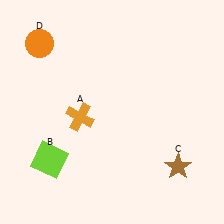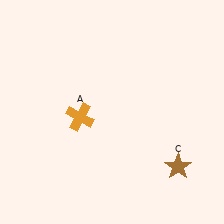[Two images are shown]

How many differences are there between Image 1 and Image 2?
There are 2 differences between the two images.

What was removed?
The orange circle (D), the lime square (B) were removed in Image 2.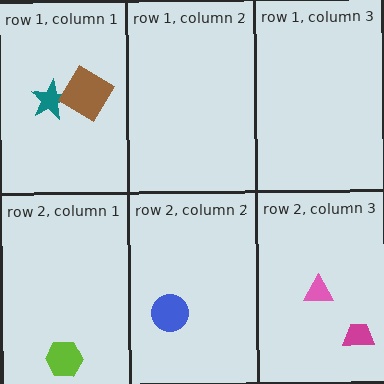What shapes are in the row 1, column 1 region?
The teal star, the brown diamond.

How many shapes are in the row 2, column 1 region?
1.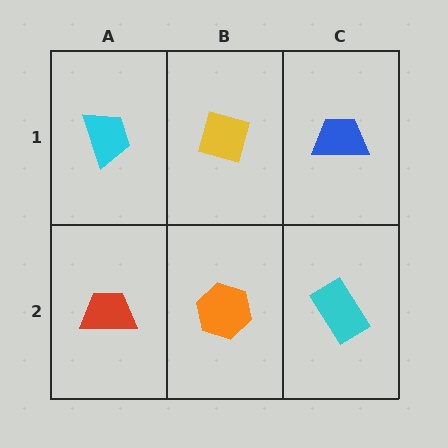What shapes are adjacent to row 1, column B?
An orange hexagon (row 2, column B), a cyan trapezoid (row 1, column A), a blue trapezoid (row 1, column C).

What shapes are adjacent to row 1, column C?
A cyan rectangle (row 2, column C), a yellow diamond (row 1, column B).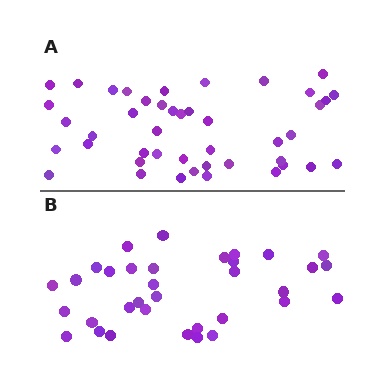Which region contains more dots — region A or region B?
Region A (the top region) has more dots.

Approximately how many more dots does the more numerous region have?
Region A has roughly 10 or so more dots than region B.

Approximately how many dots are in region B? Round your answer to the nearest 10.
About 30 dots. (The exact count is 34, which rounds to 30.)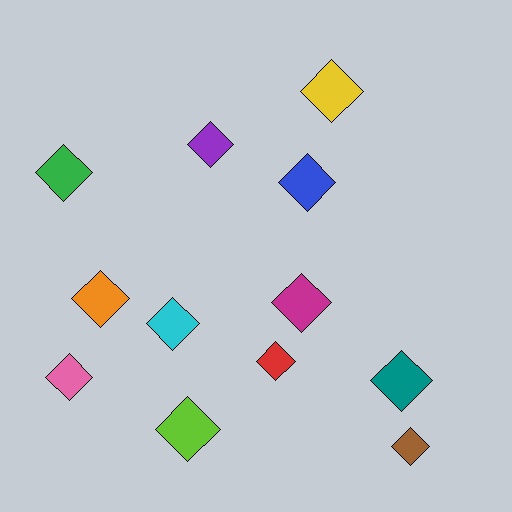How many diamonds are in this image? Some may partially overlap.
There are 12 diamonds.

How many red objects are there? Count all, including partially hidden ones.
There is 1 red object.